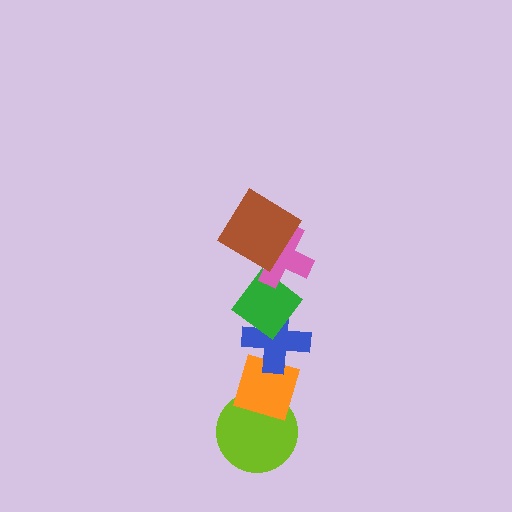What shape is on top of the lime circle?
The orange diamond is on top of the lime circle.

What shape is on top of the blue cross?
The green diamond is on top of the blue cross.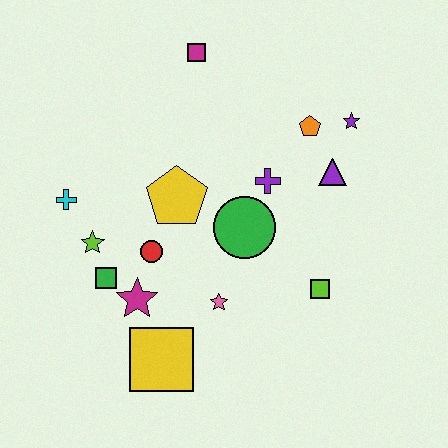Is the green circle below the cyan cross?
Yes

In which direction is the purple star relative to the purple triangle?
The purple star is above the purple triangle.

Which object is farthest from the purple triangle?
The cyan cross is farthest from the purple triangle.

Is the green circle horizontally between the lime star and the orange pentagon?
Yes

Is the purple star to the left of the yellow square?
No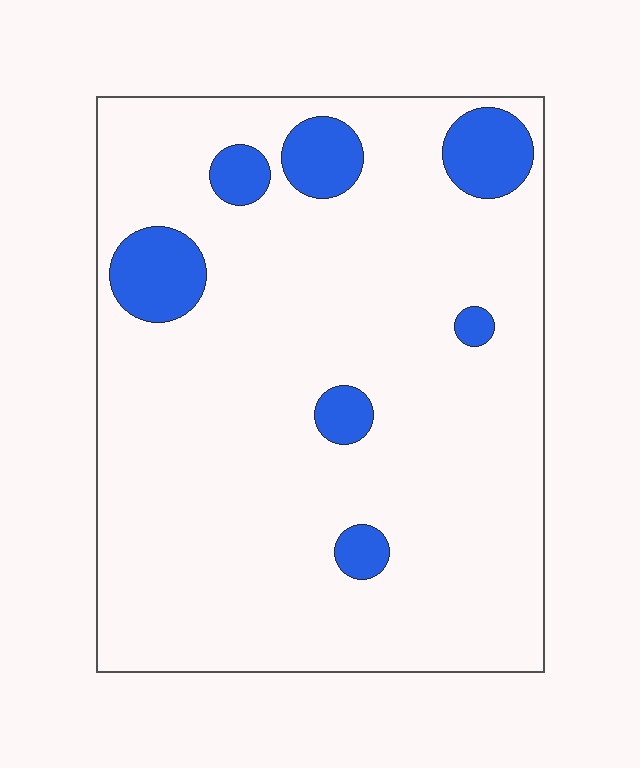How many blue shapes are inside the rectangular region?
7.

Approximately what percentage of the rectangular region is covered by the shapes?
Approximately 10%.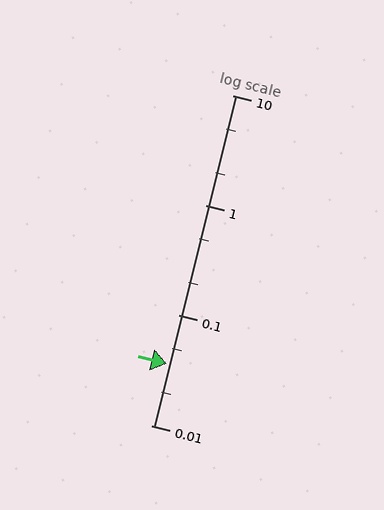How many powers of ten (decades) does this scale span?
The scale spans 3 decades, from 0.01 to 10.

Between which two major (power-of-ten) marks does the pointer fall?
The pointer is between 0.01 and 0.1.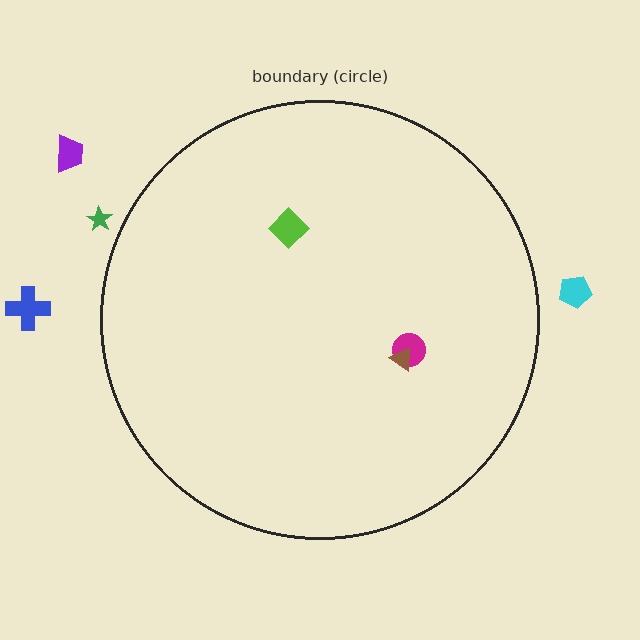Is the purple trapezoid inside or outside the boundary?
Outside.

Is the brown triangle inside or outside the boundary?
Inside.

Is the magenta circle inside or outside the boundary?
Inside.